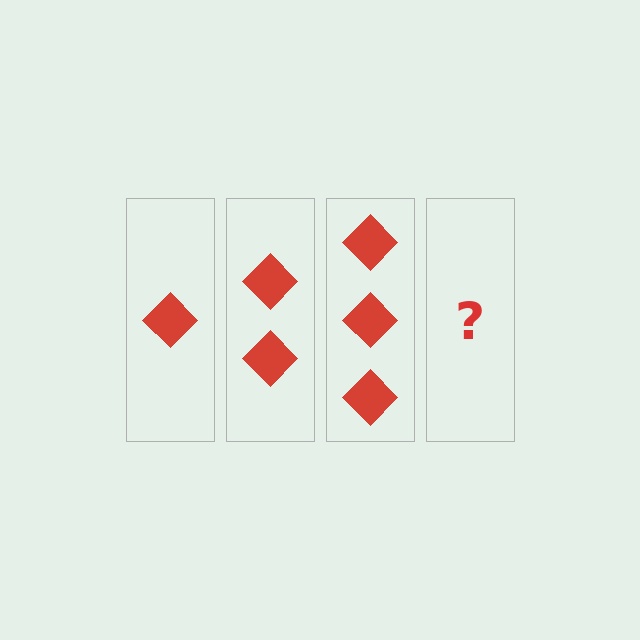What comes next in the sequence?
The next element should be 4 diamonds.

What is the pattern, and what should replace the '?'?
The pattern is that each step adds one more diamond. The '?' should be 4 diamonds.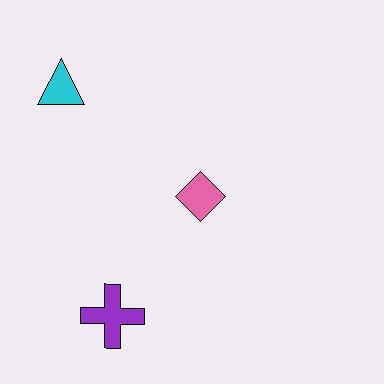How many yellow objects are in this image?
There are no yellow objects.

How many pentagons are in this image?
There are no pentagons.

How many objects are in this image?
There are 3 objects.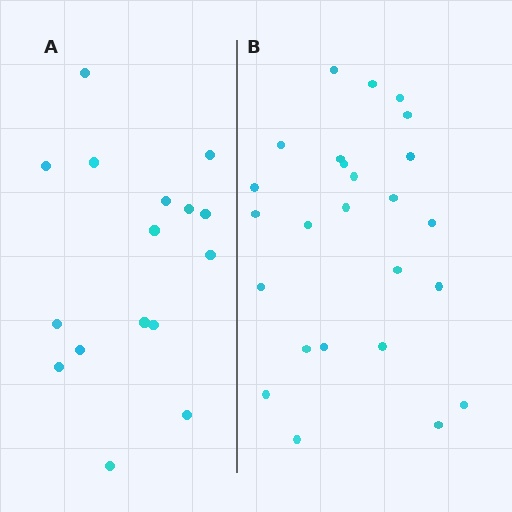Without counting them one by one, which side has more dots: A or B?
Region B (the right region) has more dots.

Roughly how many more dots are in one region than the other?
Region B has roughly 8 or so more dots than region A.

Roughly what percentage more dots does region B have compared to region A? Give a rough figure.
About 55% more.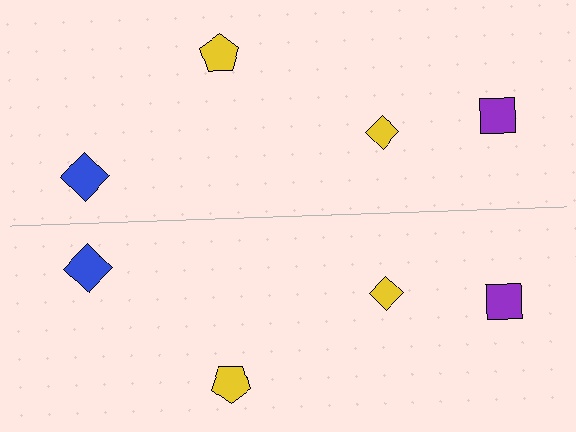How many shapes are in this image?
There are 8 shapes in this image.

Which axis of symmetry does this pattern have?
The pattern has a horizontal axis of symmetry running through the center of the image.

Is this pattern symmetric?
Yes, this pattern has bilateral (reflection) symmetry.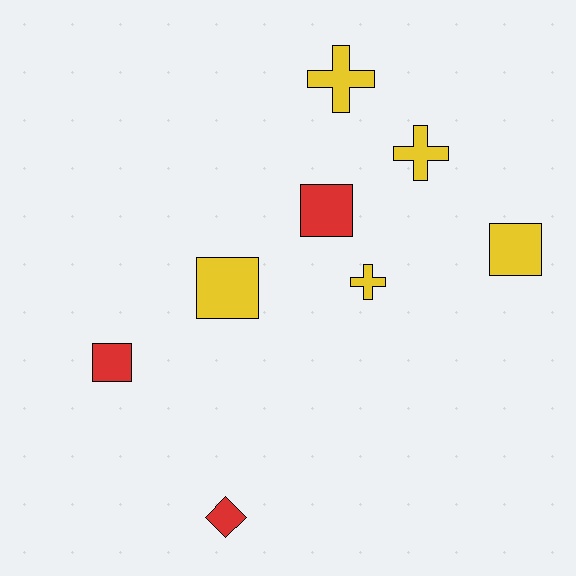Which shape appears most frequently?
Square, with 4 objects.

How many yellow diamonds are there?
There are no yellow diamonds.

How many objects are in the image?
There are 8 objects.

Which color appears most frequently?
Yellow, with 5 objects.